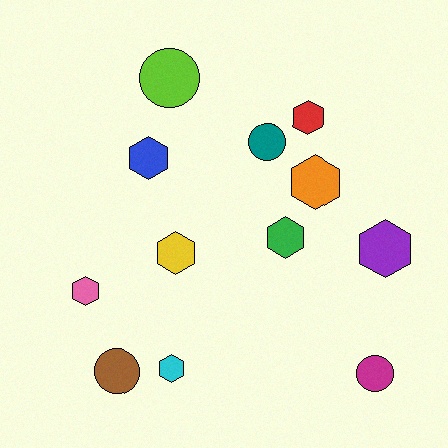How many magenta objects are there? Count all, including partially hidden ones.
There is 1 magenta object.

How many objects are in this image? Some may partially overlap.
There are 12 objects.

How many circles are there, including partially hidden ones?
There are 4 circles.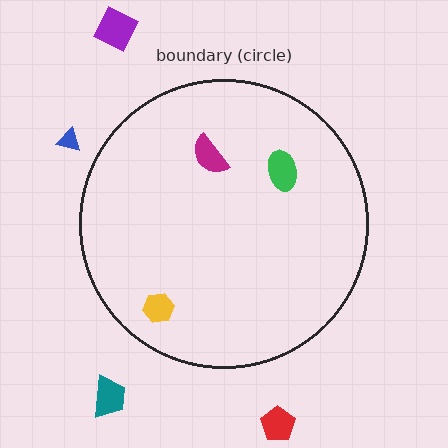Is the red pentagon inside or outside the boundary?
Outside.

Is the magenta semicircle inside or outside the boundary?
Inside.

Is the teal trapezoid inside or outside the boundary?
Outside.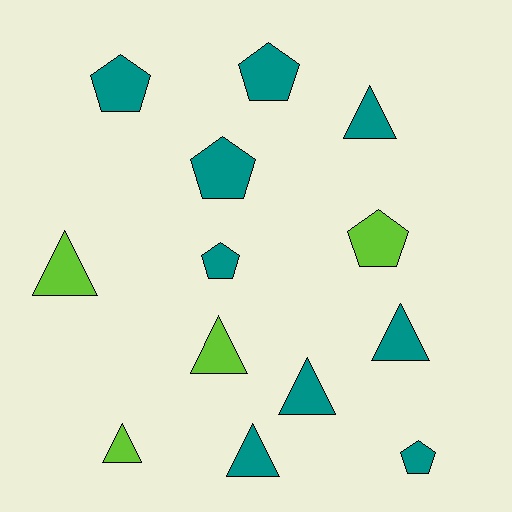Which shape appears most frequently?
Triangle, with 7 objects.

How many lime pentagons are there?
There is 1 lime pentagon.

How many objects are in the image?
There are 13 objects.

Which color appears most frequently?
Teal, with 9 objects.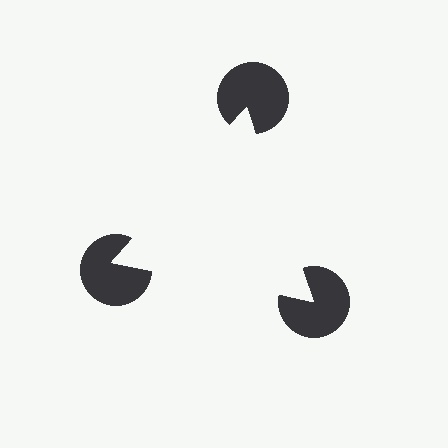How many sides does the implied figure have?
3 sides.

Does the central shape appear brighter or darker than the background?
It typically appears slightly brighter than the background, even though no actual brightness change is drawn.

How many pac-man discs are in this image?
There are 3 — one at each vertex of the illusory triangle.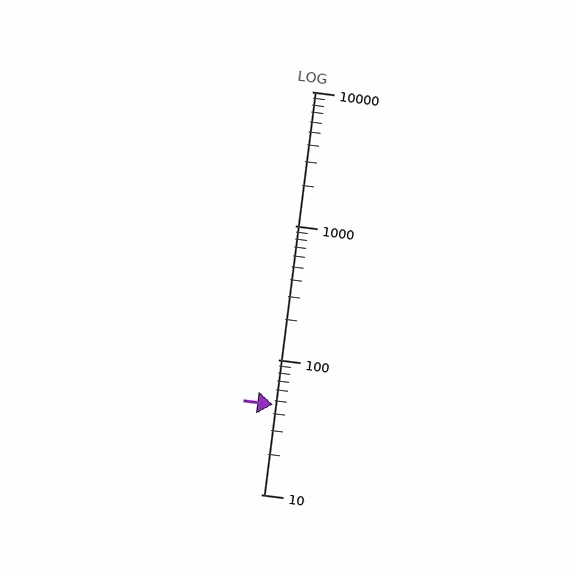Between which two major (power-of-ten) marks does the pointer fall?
The pointer is between 10 and 100.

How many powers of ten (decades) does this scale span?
The scale spans 3 decades, from 10 to 10000.